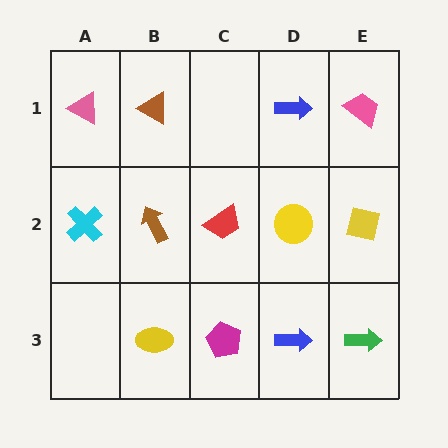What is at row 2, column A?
A cyan cross.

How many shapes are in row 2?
5 shapes.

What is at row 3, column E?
A green arrow.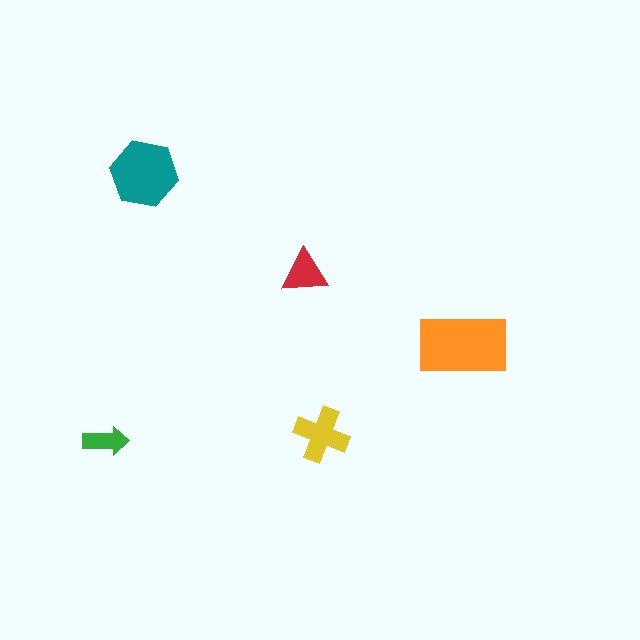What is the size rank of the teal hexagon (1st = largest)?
2nd.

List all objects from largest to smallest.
The orange rectangle, the teal hexagon, the yellow cross, the red triangle, the green arrow.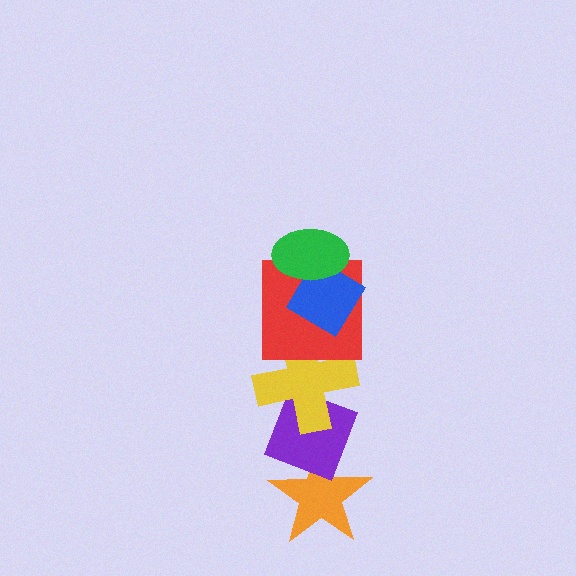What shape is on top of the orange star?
The purple diamond is on top of the orange star.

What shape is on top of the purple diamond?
The yellow cross is on top of the purple diamond.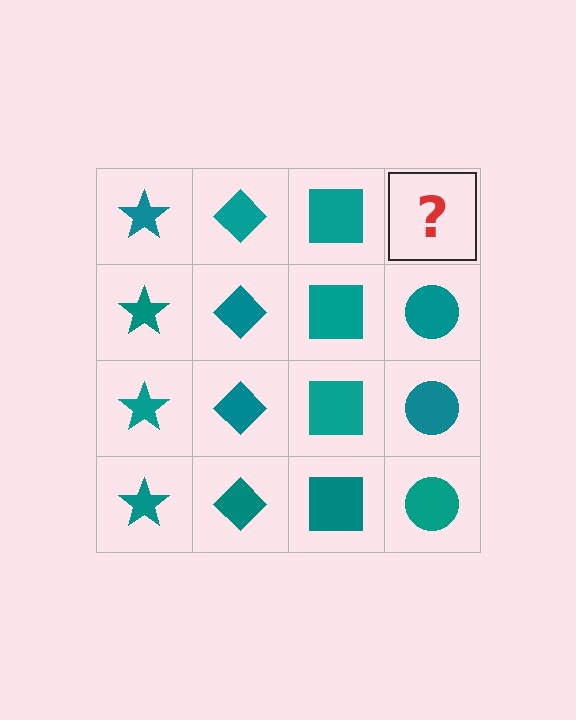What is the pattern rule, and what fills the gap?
The rule is that each column has a consistent shape. The gap should be filled with a teal circle.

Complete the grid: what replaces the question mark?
The question mark should be replaced with a teal circle.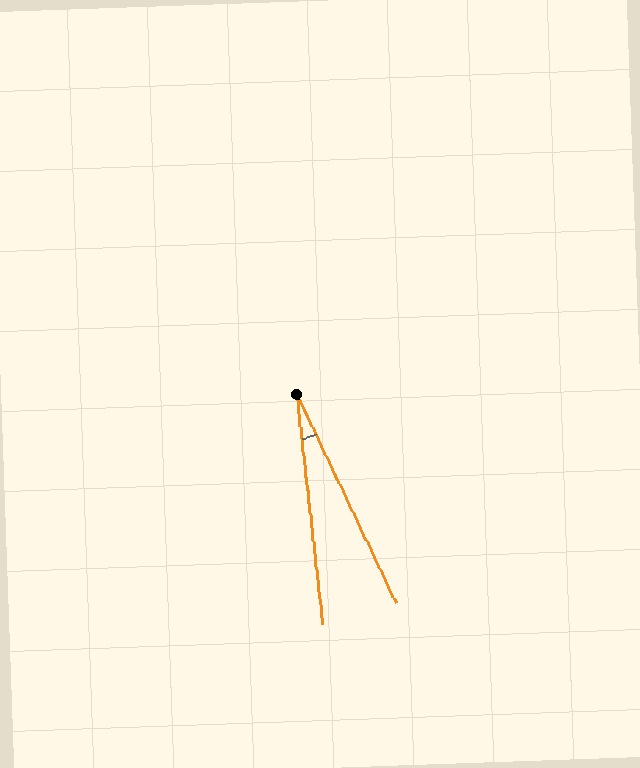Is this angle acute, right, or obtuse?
It is acute.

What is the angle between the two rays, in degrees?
Approximately 19 degrees.